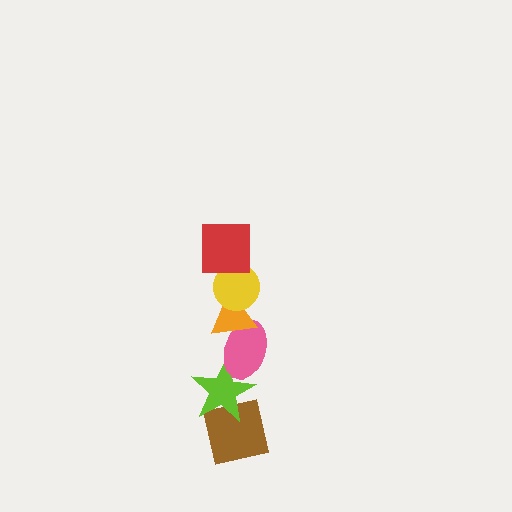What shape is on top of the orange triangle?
The yellow circle is on top of the orange triangle.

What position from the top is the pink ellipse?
The pink ellipse is 4th from the top.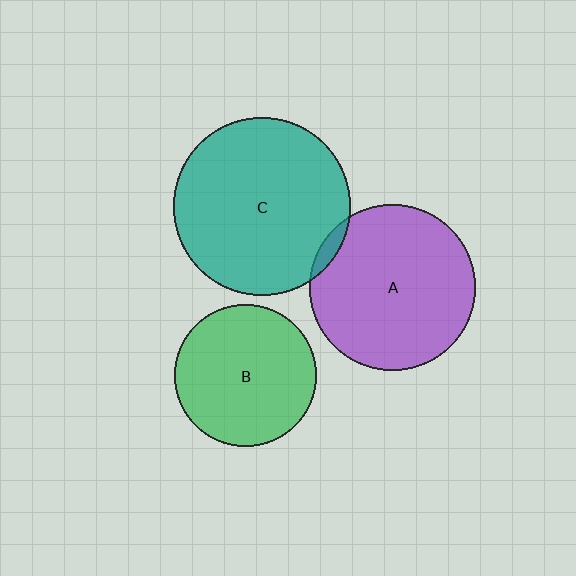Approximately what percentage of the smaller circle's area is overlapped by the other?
Approximately 5%.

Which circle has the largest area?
Circle C (teal).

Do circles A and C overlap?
Yes.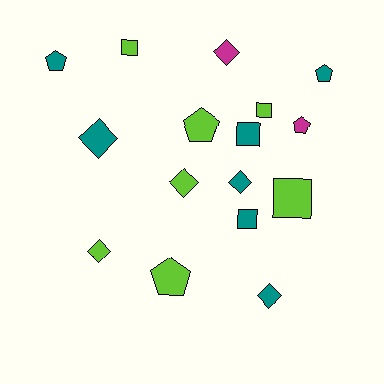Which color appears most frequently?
Teal, with 7 objects.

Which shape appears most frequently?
Diamond, with 6 objects.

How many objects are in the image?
There are 16 objects.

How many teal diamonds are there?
There are 3 teal diamonds.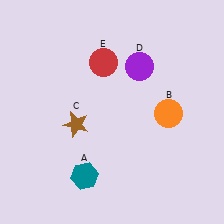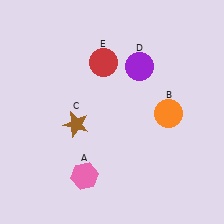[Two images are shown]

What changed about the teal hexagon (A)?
In Image 1, A is teal. In Image 2, it changed to pink.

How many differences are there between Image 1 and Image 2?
There is 1 difference between the two images.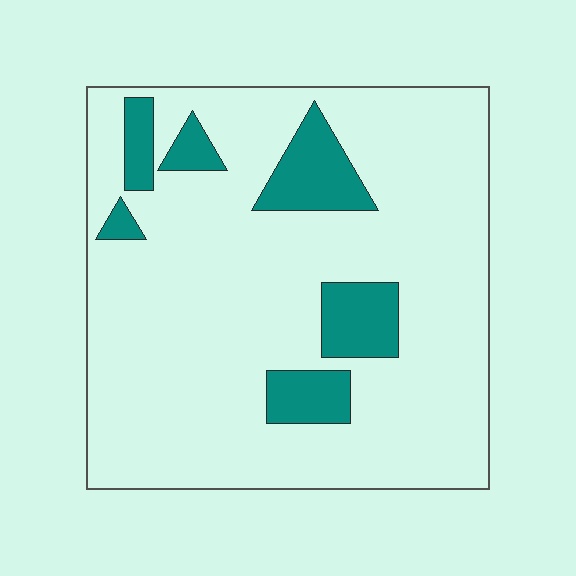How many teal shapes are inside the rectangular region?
6.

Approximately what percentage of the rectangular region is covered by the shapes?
Approximately 15%.